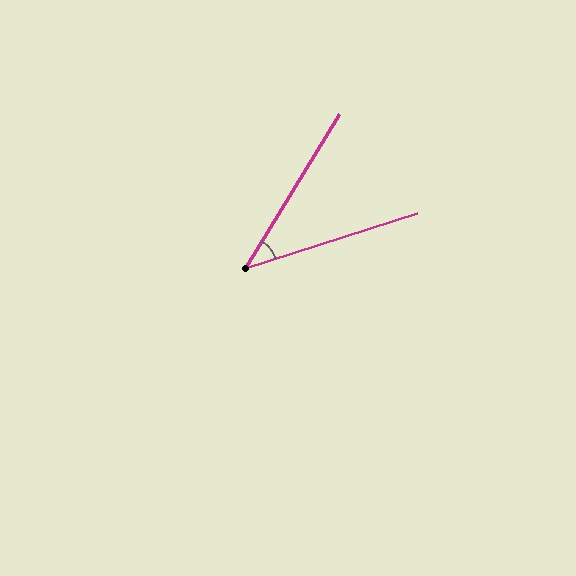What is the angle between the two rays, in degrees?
Approximately 41 degrees.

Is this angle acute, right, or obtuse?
It is acute.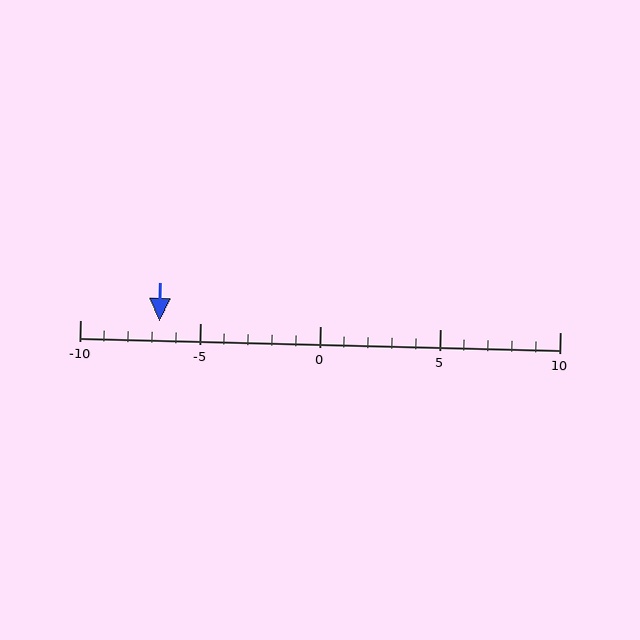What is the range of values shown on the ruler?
The ruler shows values from -10 to 10.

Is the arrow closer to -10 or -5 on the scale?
The arrow is closer to -5.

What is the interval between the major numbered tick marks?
The major tick marks are spaced 5 units apart.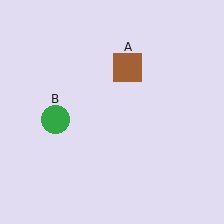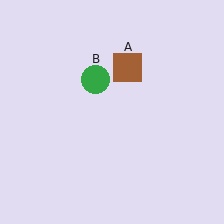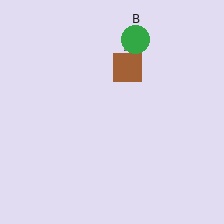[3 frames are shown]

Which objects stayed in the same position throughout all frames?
Brown square (object A) remained stationary.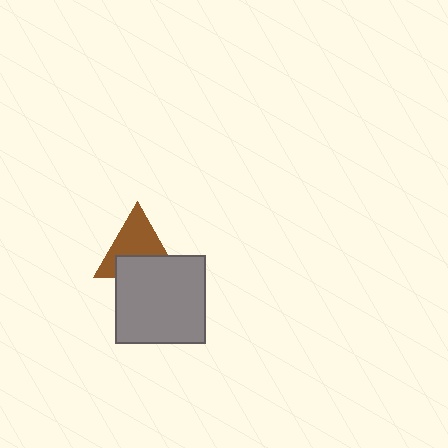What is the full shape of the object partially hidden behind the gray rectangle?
The partially hidden object is a brown triangle.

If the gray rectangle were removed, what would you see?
You would see the complete brown triangle.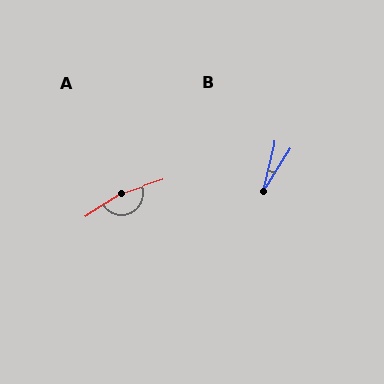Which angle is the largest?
A, at approximately 165 degrees.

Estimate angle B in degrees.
Approximately 19 degrees.